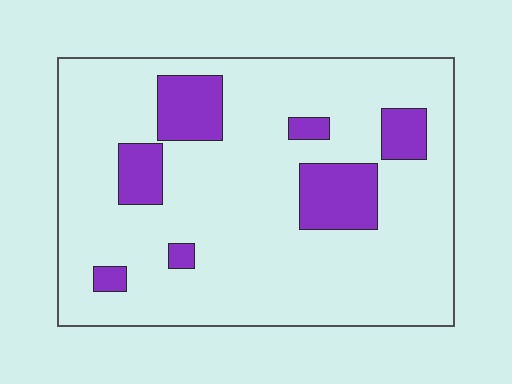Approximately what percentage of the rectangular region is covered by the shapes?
Approximately 15%.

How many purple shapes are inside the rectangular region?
7.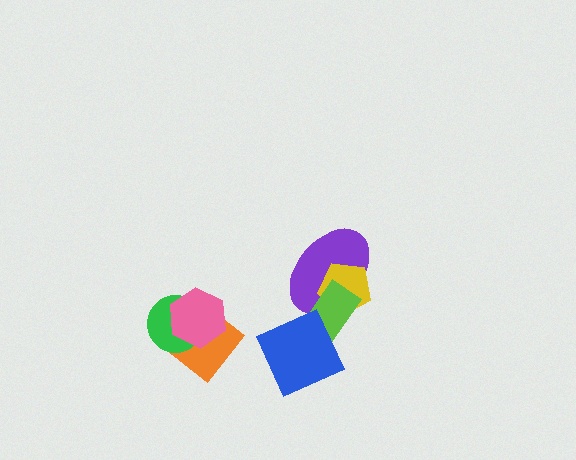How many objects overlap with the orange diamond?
2 objects overlap with the orange diamond.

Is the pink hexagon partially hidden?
No, no other shape covers it.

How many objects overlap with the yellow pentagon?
2 objects overlap with the yellow pentagon.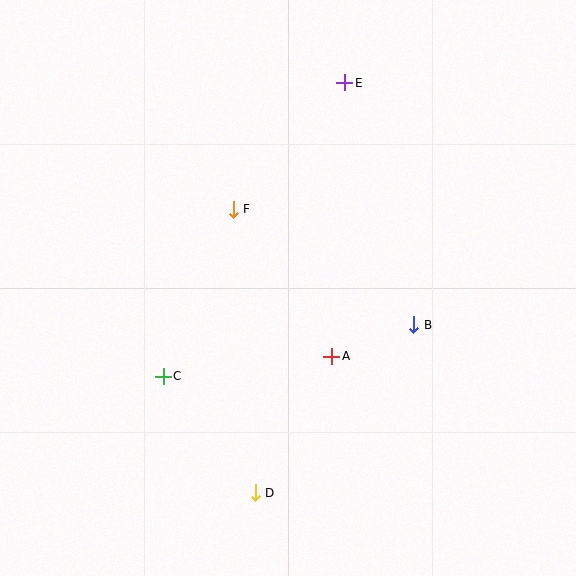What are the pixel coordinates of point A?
Point A is at (332, 356).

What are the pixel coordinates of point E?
Point E is at (345, 83).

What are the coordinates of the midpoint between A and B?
The midpoint between A and B is at (373, 341).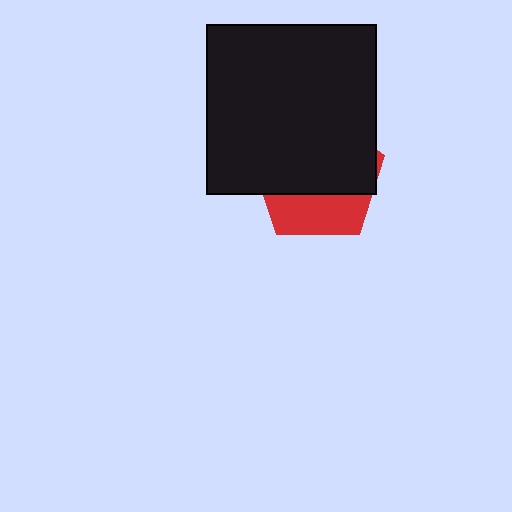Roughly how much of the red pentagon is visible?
A small part of it is visible (roughly 33%).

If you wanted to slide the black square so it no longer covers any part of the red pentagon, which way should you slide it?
Slide it up — that is the most direct way to separate the two shapes.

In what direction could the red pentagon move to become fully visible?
The red pentagon could move down. That would shift it out from behind the black square entirely.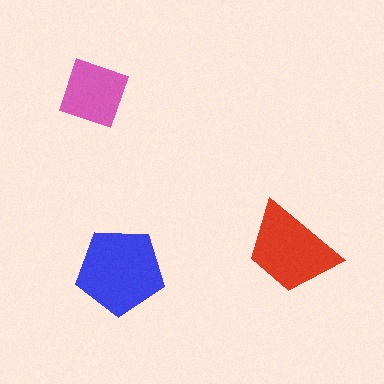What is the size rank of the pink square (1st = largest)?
3rd.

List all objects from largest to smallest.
The blue pentagon, the red trapezoid, the pink square.